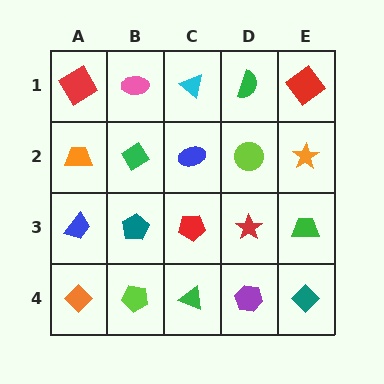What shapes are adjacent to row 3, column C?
A blue ellipse (row 2, column C), a green triangle (row 4, column C), a teal pentagon (row 3, column B), a red star (row 3, column D).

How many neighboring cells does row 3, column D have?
4.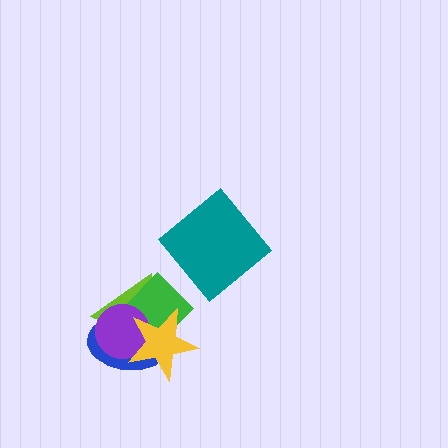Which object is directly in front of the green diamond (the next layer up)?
The purple circle is directly in front of the green diamond.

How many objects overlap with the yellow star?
4 objects overlap with the yellow star.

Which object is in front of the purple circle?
The yellow star is in front of the purple circle.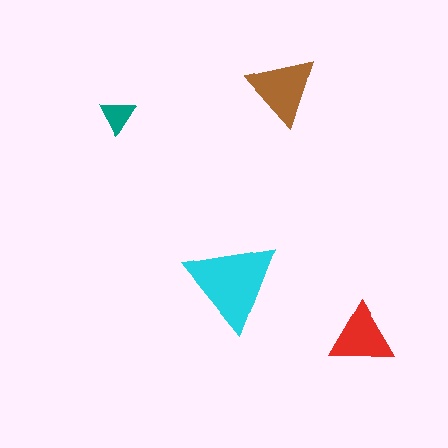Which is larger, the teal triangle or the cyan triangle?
The cyan one.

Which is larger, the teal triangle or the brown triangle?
The brown one.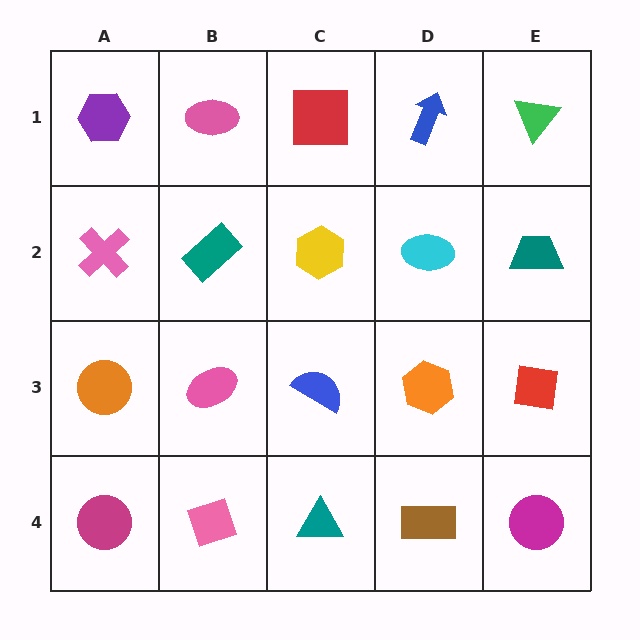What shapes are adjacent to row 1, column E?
A teal trapezoid (row 2, column E), a blue arrow (row 1, column D).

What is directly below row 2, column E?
A red square.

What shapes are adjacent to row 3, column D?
A cyan ellipse (row 2, column D), a brown rectangle (row 4, column D), a blue semicircle (row 3, column C), a red square (row 3, column E).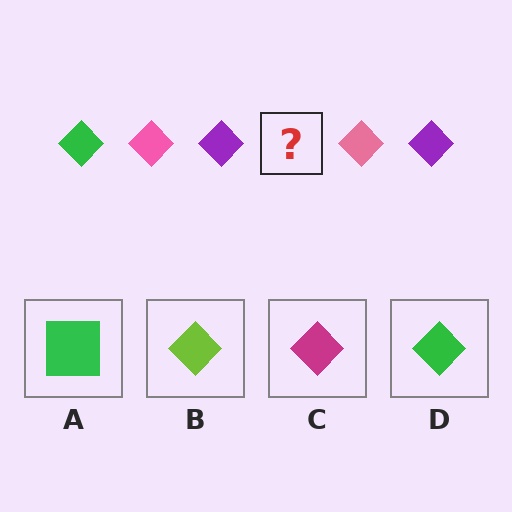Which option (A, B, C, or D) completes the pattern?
D.